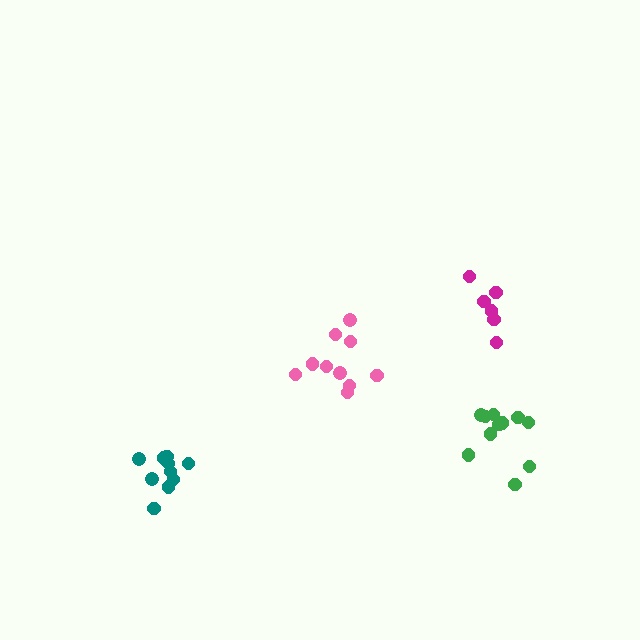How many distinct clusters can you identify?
There are 4 distinct clusters.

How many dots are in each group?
Group 1: 11 dots, Group 2: 10 dots, Group 3: 6 dots, Group 4: 10 dots (37 total).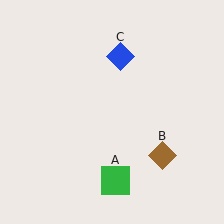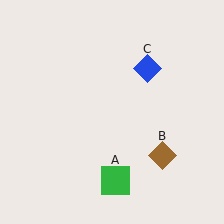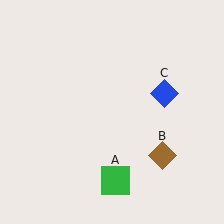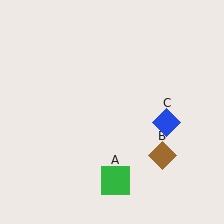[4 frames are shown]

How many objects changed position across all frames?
1 object changed position: blue diamond (object C).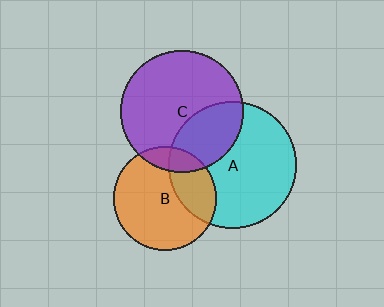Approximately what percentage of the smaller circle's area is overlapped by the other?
Approximately 15%.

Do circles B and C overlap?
Yes.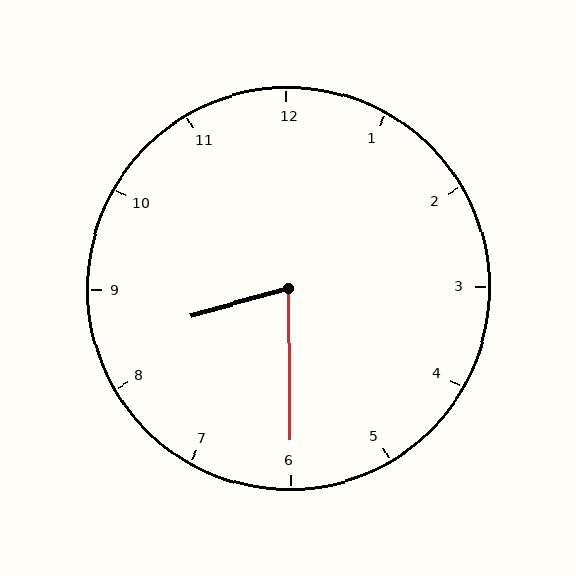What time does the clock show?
8:30.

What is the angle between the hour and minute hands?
Approximately 75 degrees.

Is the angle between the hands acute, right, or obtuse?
It is acute.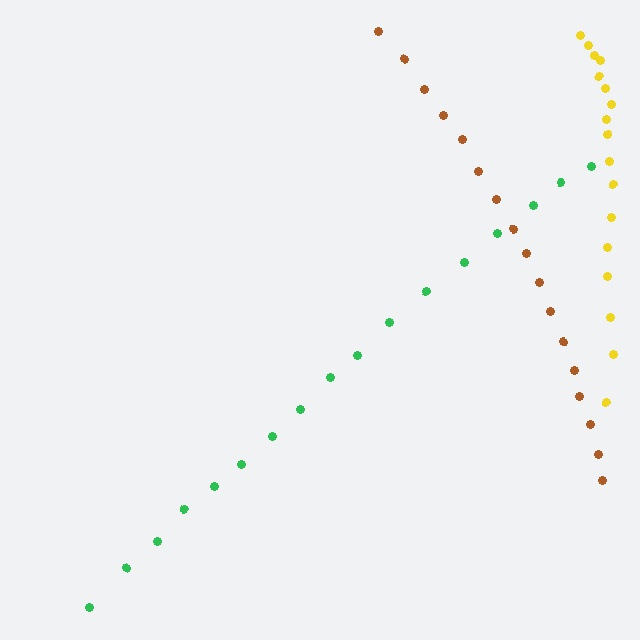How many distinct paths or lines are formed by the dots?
There are 3 distinct paths.